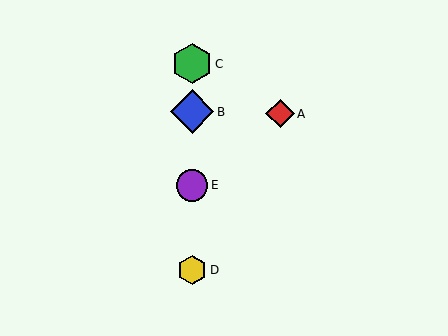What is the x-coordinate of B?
Object B is at x≈192.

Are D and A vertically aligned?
No, D is at x≈192 and A is at x≈280.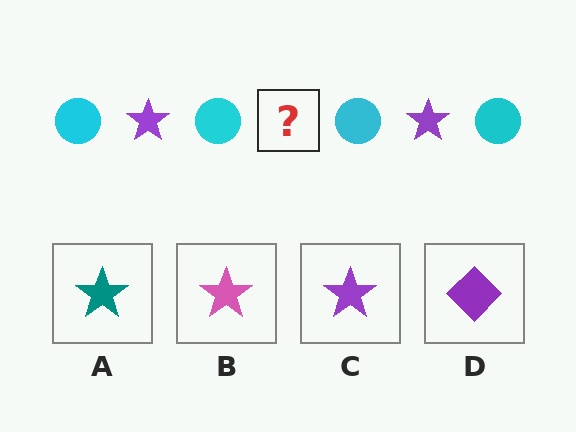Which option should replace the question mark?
Option C.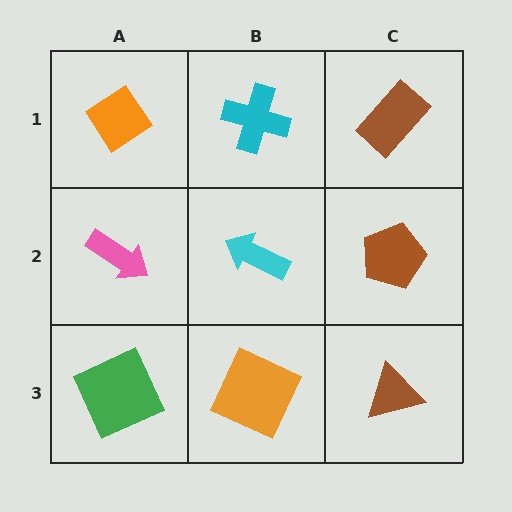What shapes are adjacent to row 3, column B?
A cyan arrow (row 2, column B), a green square (row 3, column A), a brown triangle (row 3, column C).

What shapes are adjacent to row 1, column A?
A pink arrow (row 2, column A), a cyan cross (row 1, column B).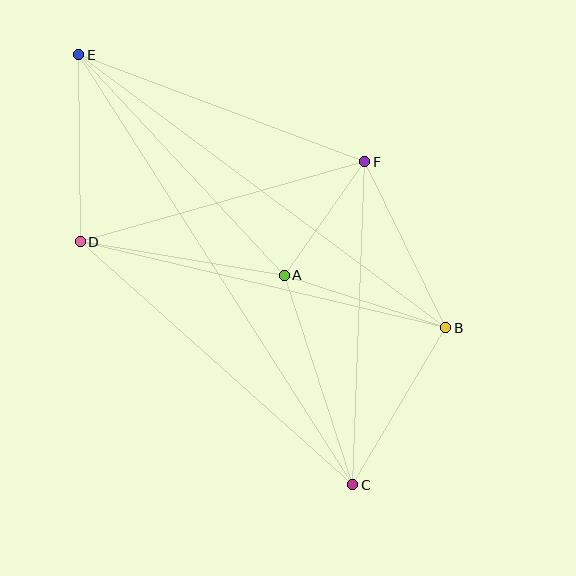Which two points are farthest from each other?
Points C and E are farthest from each other.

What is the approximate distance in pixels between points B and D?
The distance between B and D is approximately 376 pixels.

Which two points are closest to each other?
Points A and F are closest to each other.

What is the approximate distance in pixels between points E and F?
The distance between E and F is approximately 306 pixels.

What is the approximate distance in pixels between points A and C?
The distance between A and C is approximately 220 pixels.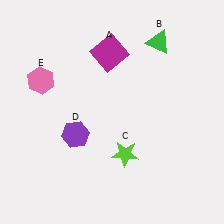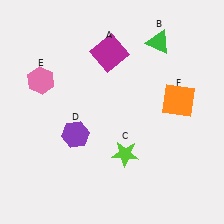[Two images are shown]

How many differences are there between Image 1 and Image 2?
There is 1 difference between the two images.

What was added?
An orange square (F) was added in Image 2.